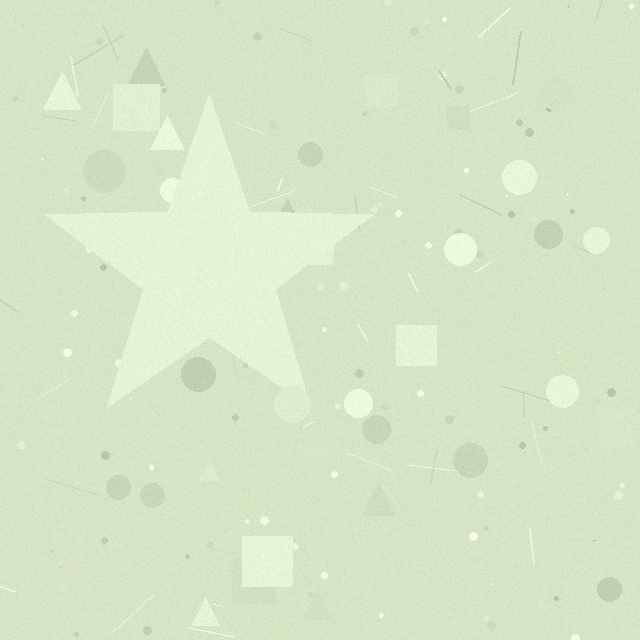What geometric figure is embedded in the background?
A star is embedded in the background.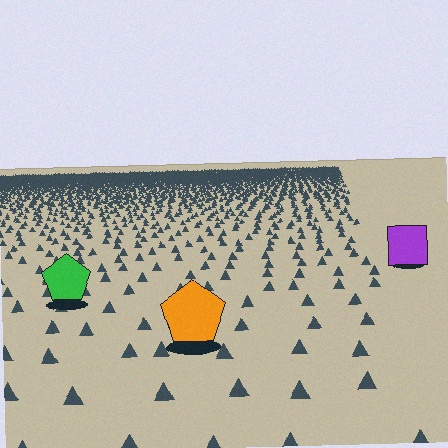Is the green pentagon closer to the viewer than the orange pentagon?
No. The orange pentagon is closer — you can tell from the texture gradient: the ground texture is coarser near it.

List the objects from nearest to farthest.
From nearest to farthest: the orange pentagon, the green pentagon, the purple square.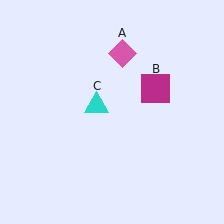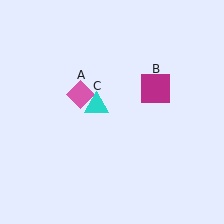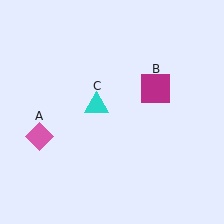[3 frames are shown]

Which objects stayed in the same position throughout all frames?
Magenta square (object B) and cyan triangle (object C) remained stationary.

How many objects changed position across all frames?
1 object changed position: pink diamond (object A).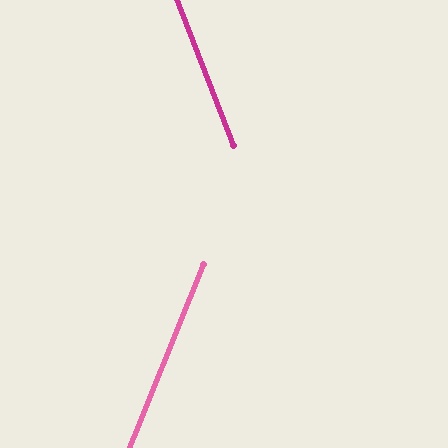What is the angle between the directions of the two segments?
Approximately 43 degrees.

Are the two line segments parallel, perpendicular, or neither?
Neither parallel nor perpendicular — they differ by about 43°.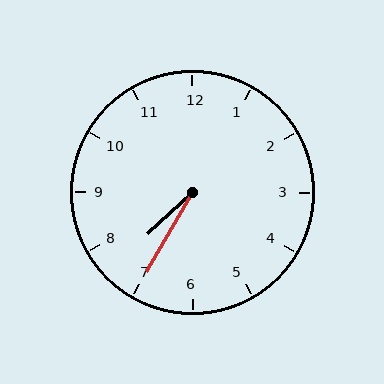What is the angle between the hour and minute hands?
Approximately 18 degrees.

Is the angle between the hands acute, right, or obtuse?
It is acute.